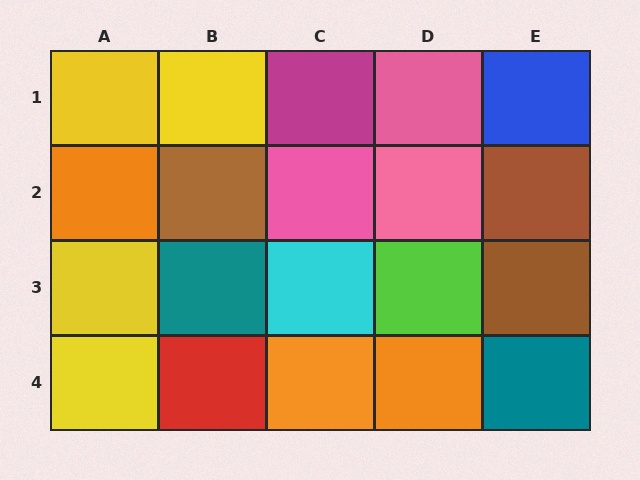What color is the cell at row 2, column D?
Pink.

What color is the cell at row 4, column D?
Orange.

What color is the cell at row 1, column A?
Yellow.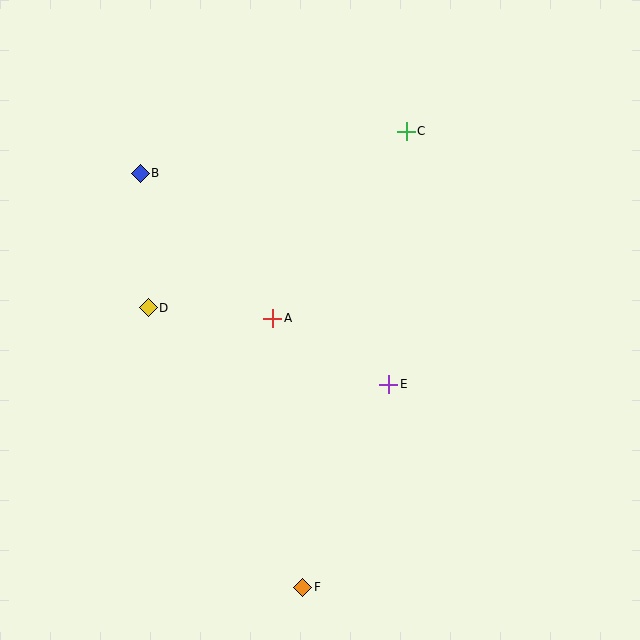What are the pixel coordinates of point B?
Point B is at (140, 173).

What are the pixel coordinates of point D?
Point D is at (148, 308).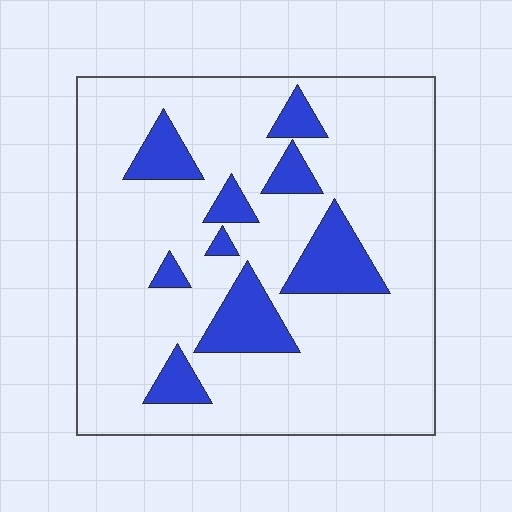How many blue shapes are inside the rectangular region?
9.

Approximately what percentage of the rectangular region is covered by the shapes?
Approximately 15%.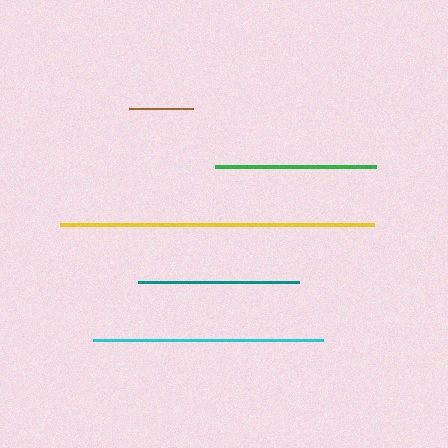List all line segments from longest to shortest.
From longest to shortest: yellow, cyan, green, teal, brown.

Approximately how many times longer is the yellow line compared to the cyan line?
The yellow line is approximately 1.4 times the length of the cyan line.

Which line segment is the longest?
The yellow line is the longest at approximately 314 pixels.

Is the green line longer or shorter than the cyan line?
The cyan line is longer than the green line.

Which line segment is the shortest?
The brown line is the shortest at approximately 64 pixels.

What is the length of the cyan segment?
The cyan segment is approximately 230 pixels long.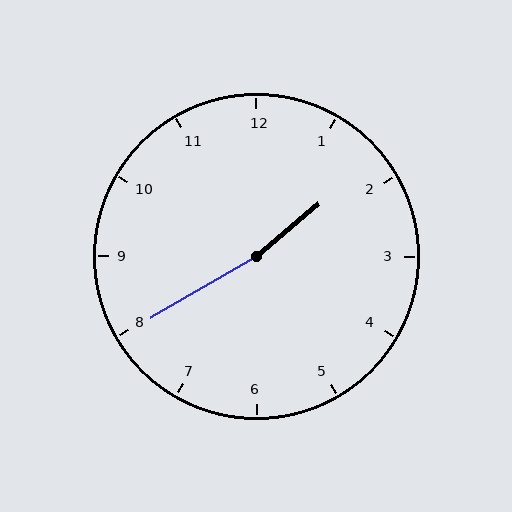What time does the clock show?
1:40.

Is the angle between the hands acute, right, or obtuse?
It is obtuse.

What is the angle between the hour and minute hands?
Approximately 170 degrees.